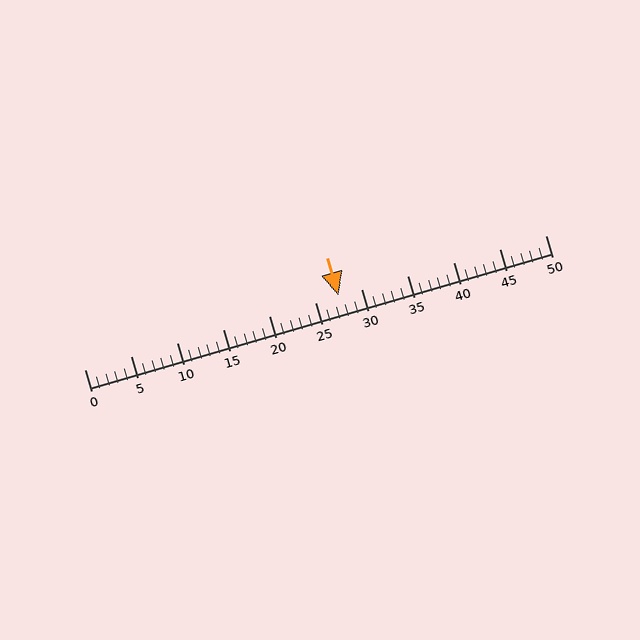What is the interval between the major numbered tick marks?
The major tick marks are spaced 5 units apart.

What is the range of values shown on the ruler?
The ruler shows values from 0 to 50.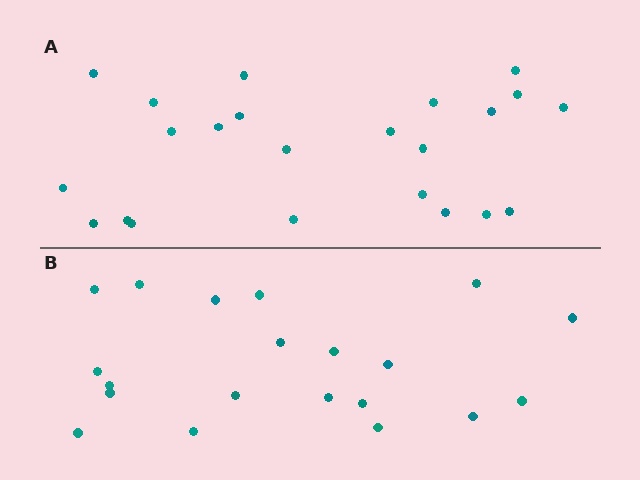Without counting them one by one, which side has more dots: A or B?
Region A (the top region) has more dots.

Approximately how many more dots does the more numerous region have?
Region A has just a few more — roughly 2 or 3 more dots than region B.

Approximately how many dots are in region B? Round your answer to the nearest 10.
About 20 dots.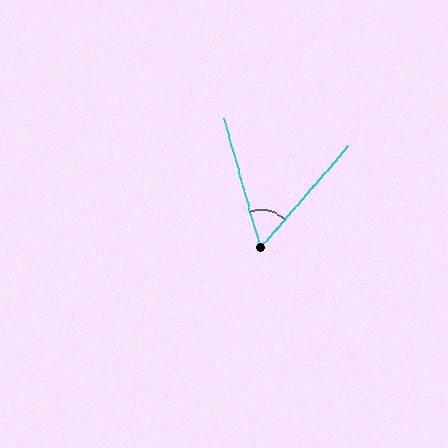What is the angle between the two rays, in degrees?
Approximately 57 degrees.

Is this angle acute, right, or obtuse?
It is acute.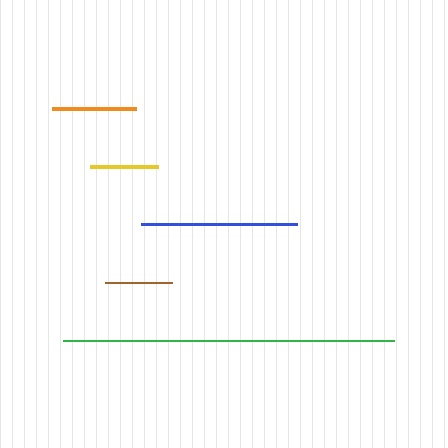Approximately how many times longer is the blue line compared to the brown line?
The blue line is approximately 2.3 times the length of the brown line.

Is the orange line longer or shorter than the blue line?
The blue line is longer than the orange line.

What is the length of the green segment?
The green segment is approximately 331 pixels long.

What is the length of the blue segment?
The blue segment is approximately 155 pixels long.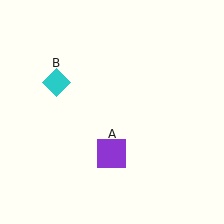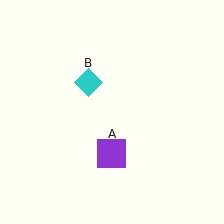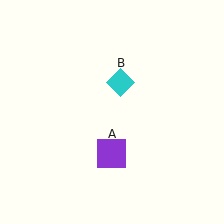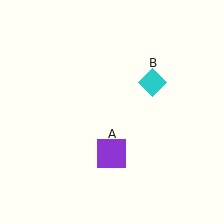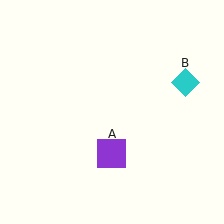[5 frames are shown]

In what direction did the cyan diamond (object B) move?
The cyan diamond (object B) moved right.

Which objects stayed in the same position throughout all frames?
Purple square (object A) remained stationary.